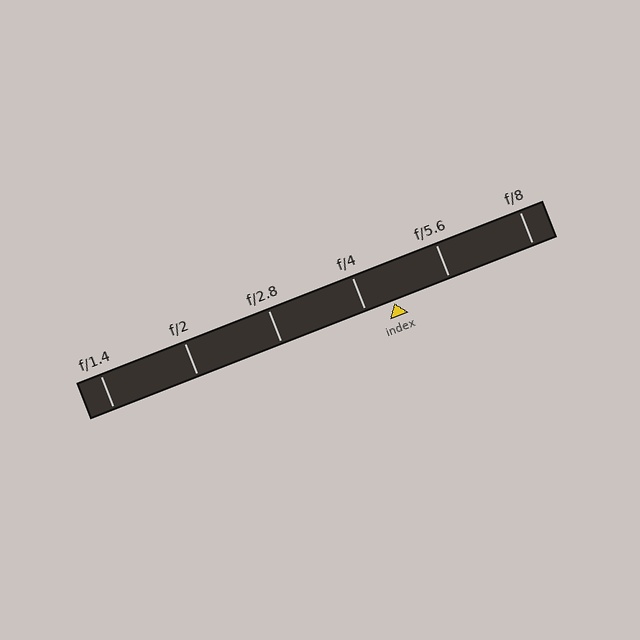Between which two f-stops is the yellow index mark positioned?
The index mark is between f/4 and f/5.6.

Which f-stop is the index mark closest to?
The index mark is closest to f/4.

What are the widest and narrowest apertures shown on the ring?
The widest aperture shown is f/1.4 and the narrowest is f/8.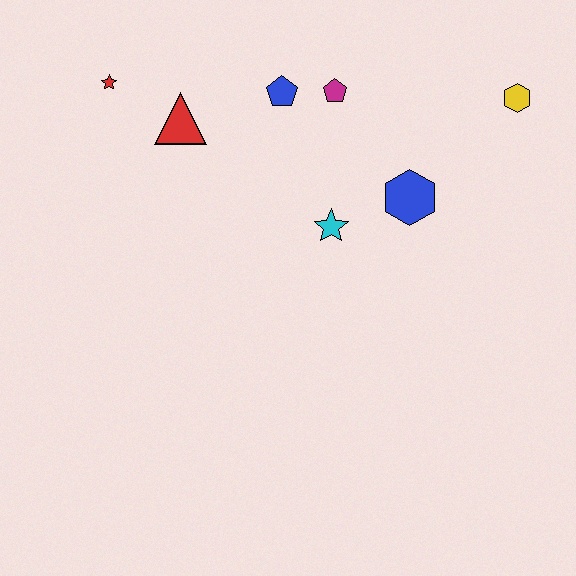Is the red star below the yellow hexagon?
No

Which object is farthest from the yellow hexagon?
The red star is farthest from the yellow hexagon.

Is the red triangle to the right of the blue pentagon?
No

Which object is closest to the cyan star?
The blue hexagon is closest to the cyan star.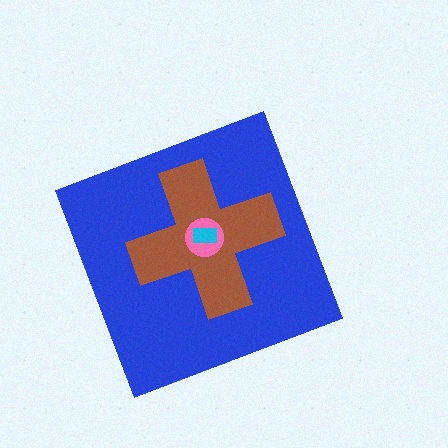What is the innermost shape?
The cyan rectangle.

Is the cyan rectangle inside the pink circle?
Yes.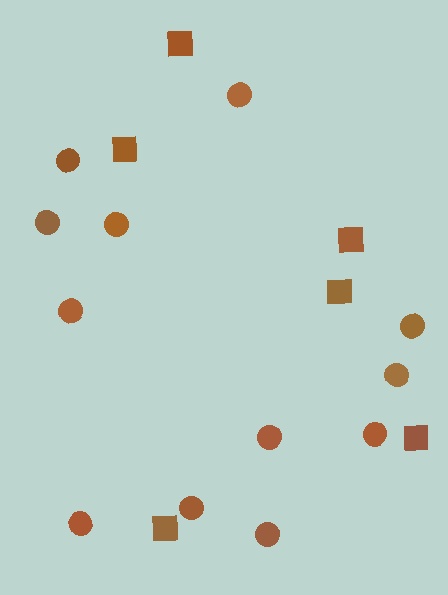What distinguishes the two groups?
There are 2 groups: one group of squares (6) and one group of circles (12).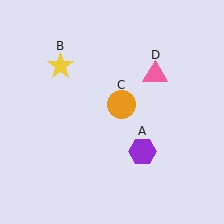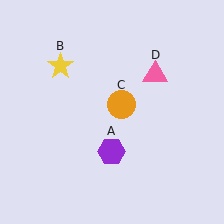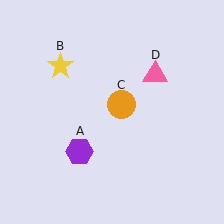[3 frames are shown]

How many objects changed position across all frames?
1 object changed position: purple hexagon (object A).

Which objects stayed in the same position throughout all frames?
Yellow star (object B) and orange circle (object C) and pink triangle (object D) remained stationary.